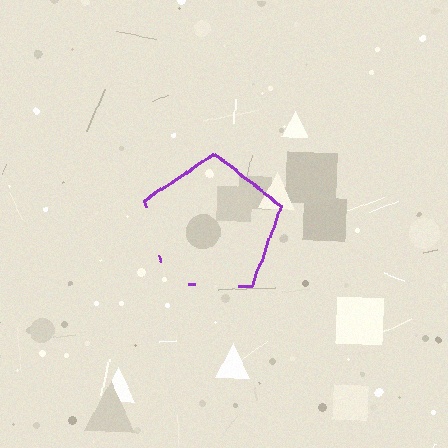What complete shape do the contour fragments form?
The contour fragments form a pentagon.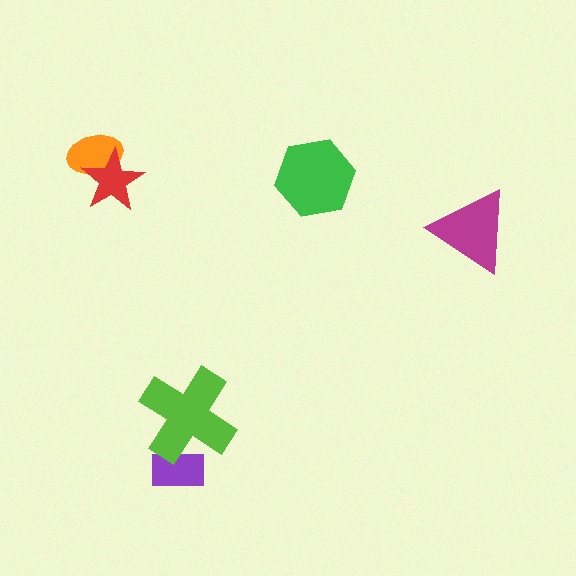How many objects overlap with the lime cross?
1 object overlaps with the lime cross.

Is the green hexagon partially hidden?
No, no other shape covers it.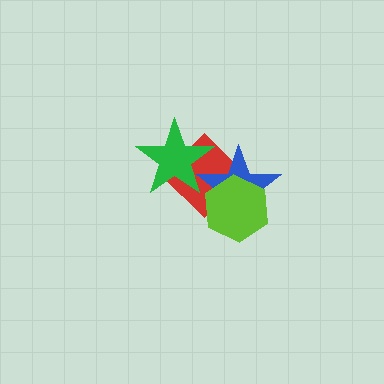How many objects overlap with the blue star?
3 objects overlap with the blue star.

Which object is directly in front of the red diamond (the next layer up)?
The blue star is directly in front of the red diamond.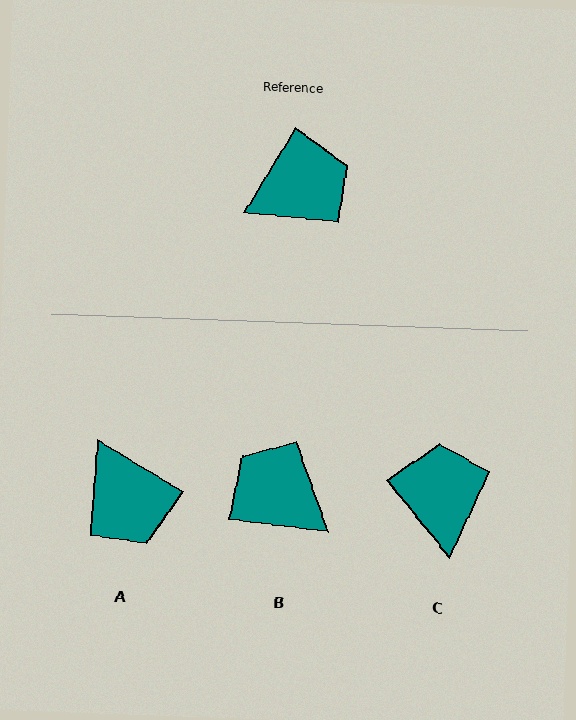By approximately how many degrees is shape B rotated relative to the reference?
Approximately 114 degrees counter-clockwise.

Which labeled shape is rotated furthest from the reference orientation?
B, about 114 degrees away.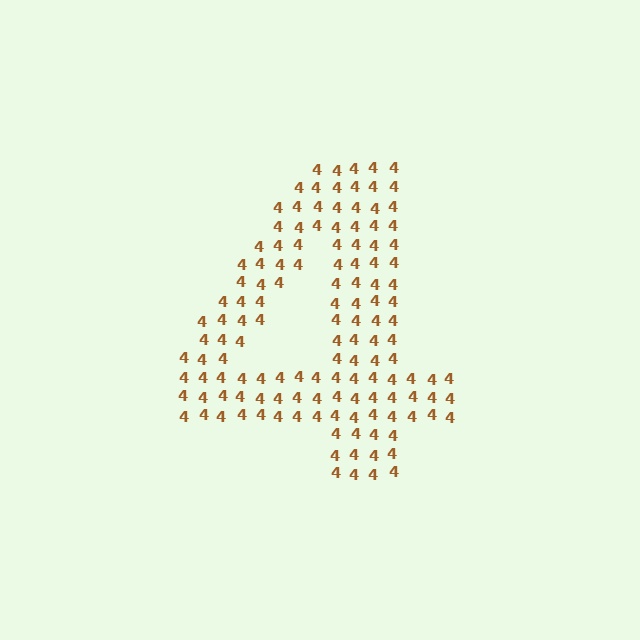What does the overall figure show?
The overall figure shows the digit 4.